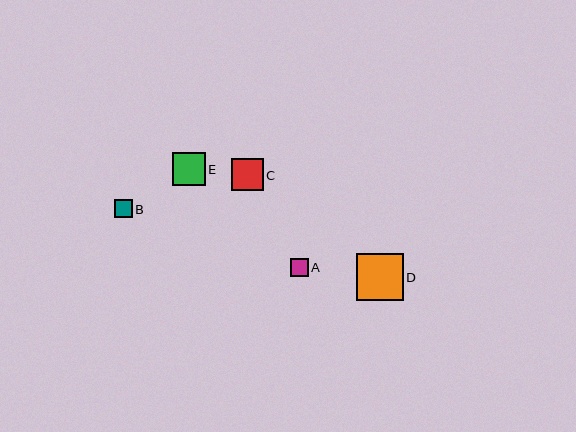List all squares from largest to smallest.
From largest to smallest: D, E, C, A, B.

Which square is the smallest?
Square B is the smallest with a size of approximately 17 pixels.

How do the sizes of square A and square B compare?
Square A and square B are approximately the same size.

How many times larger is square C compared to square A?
Square C is approximately 1.8 times the size of square A.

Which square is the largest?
Square D is the largest with a size of approximately 47 pixels.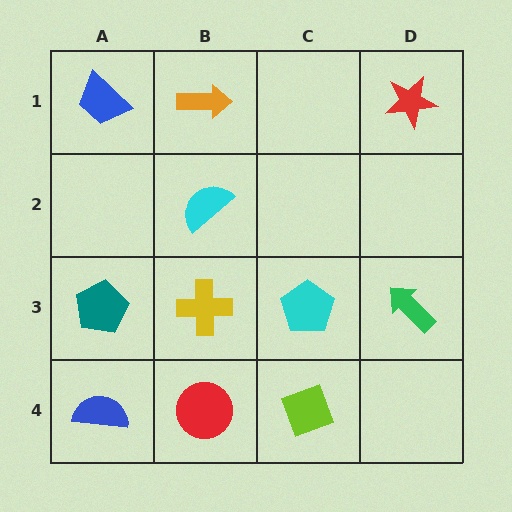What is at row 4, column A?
A blue semicircle.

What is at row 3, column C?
A cyan pentagon.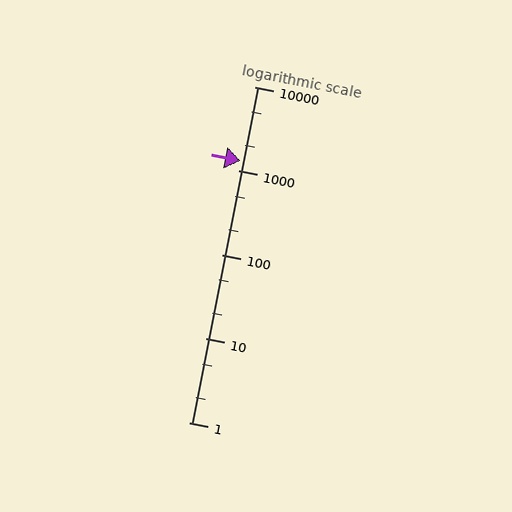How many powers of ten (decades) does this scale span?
The scale spans 4 decades, from 1 to 10000.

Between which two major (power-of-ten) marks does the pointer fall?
The pointer is between 1000 and 10000.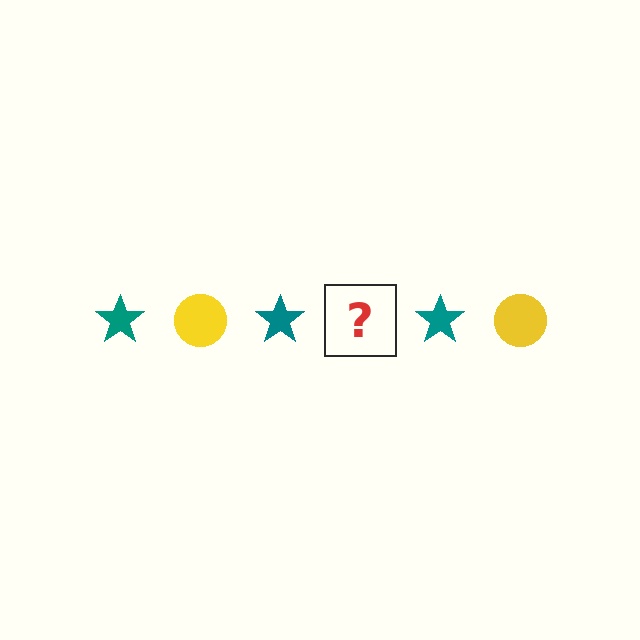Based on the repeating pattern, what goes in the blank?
The blank should be a yellow circle.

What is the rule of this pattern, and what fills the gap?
The rule is that the pattern alternates between teal star and yellow circle. The gap should be filled with a yellow circle.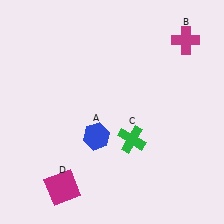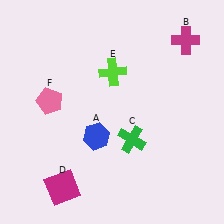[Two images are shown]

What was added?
A lime cross (E), a pink pentagon (F) were added in Image 2.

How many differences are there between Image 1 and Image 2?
There are 2 differences between the two images.